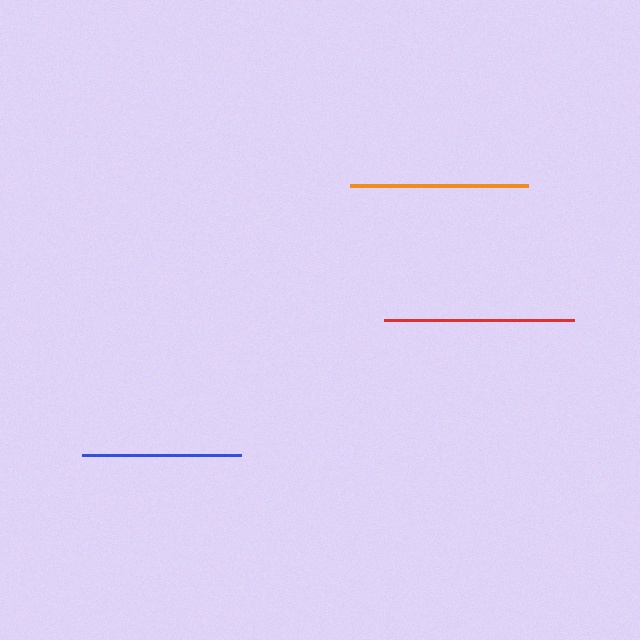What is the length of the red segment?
The red segment is approximately 190 pixels long.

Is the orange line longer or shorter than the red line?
The red line is longer than the orange line.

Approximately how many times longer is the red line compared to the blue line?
The red line is approximately 1.2 times the length of the blue line.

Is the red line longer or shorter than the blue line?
The red line is longer than the blue line.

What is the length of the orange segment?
The orange segment is approximately 178 pixels long.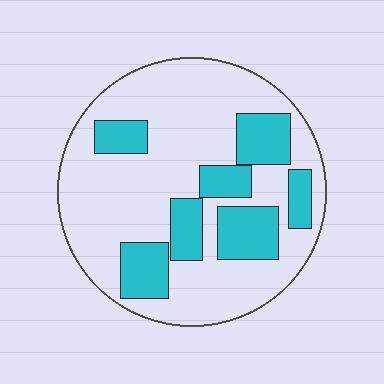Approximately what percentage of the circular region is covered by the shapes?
Approximately 30%.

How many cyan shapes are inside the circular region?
7.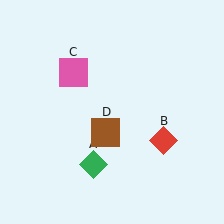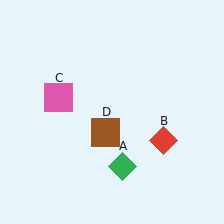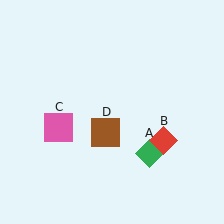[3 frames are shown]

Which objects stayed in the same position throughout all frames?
Red diamond (object B) and brown square (object D) remained stationary.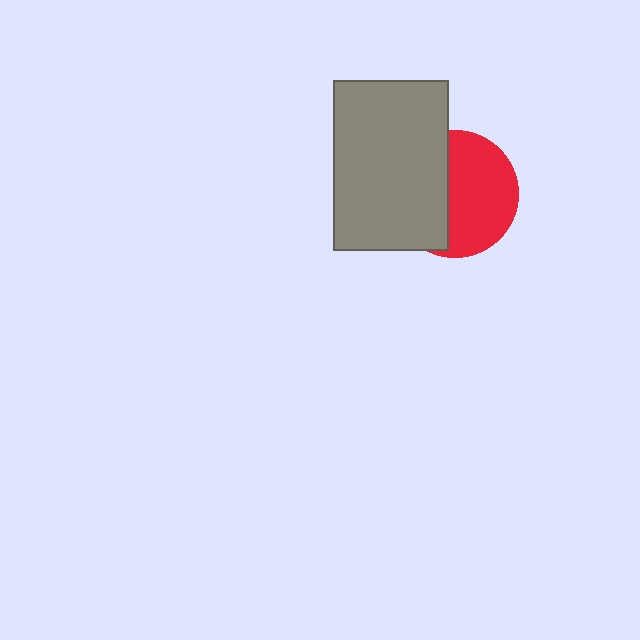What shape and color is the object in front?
The object in front is a gray rectangle.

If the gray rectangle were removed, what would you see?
You would see the complete red circle.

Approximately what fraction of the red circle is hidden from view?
Roughly 44% of the red circle is hidden behind the gray rectangle.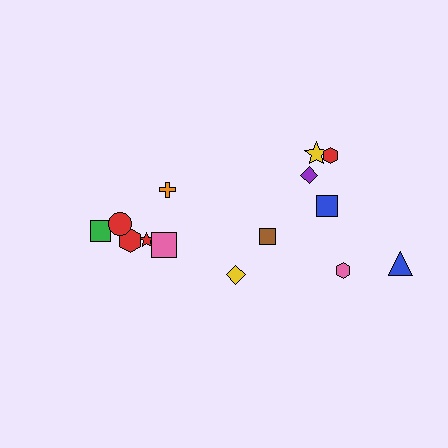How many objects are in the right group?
There are 8 objects.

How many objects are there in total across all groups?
There are 14 objects.